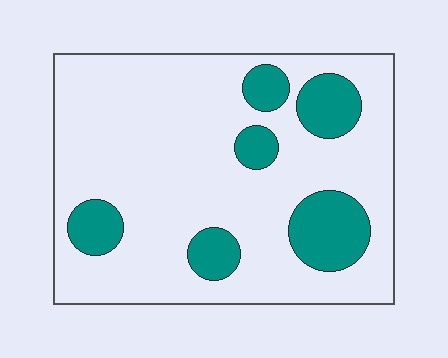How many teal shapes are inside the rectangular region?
6.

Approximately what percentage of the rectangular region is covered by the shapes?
Approximately 20%.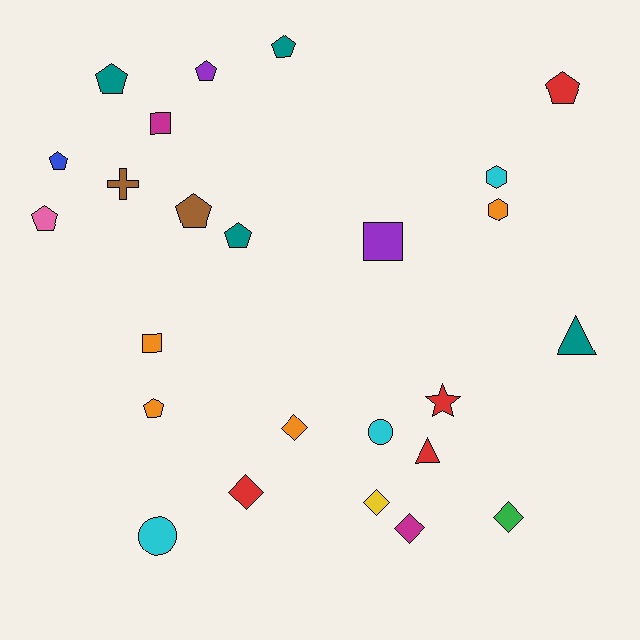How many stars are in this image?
There is 1 star.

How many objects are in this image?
There are 25 objects.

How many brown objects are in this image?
There are 2 brown objects.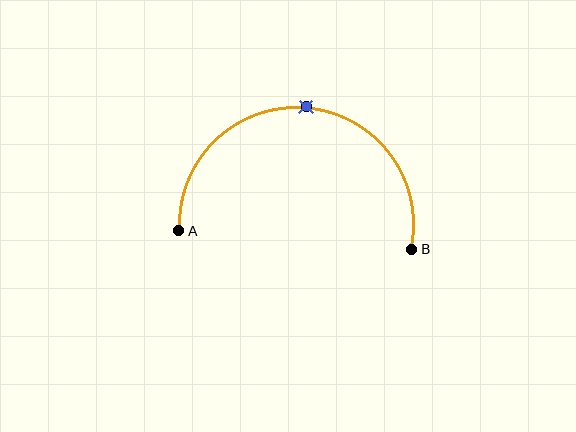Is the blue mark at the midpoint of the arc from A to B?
Yes. The blue mark lies on the arc at equal arc-length from both A and B — it is the arc midpoint.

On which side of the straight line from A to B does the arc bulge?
The arc bulges above the straight line connecting A and B.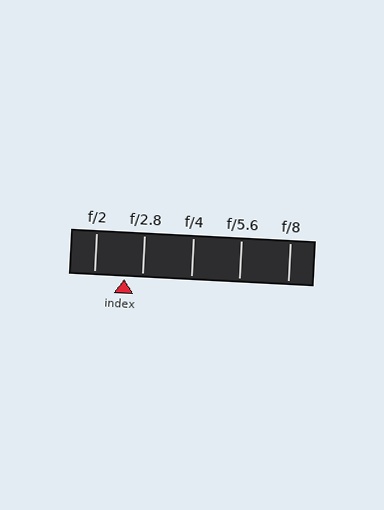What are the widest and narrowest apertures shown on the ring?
The widest aperture shown is f/2 and the narrowest is f/8.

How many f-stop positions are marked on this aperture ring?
There are 5 f-stop positions marked.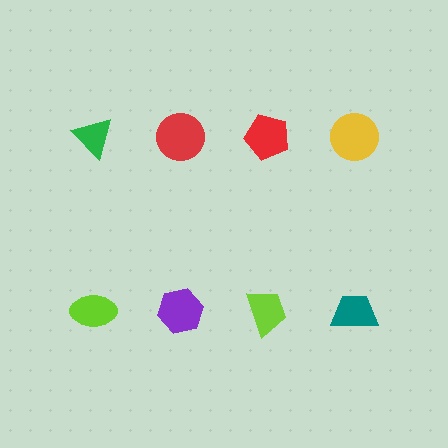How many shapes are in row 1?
4 shapes.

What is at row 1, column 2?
A red circle.